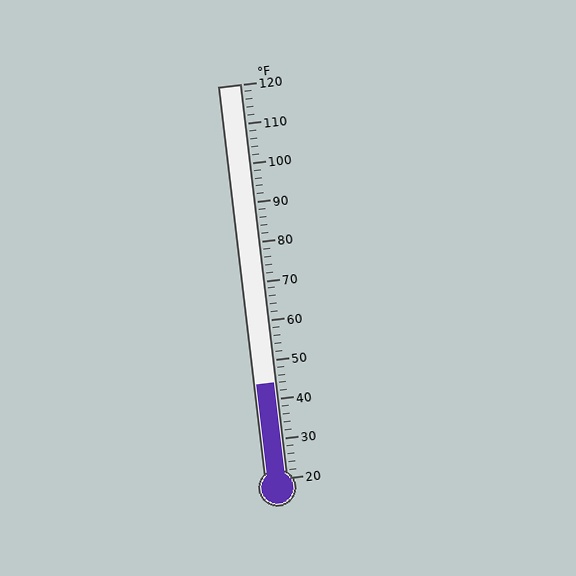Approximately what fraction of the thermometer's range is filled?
The thermometer is filled to approximately 25% of its range.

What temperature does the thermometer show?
The thermometer shows approximately 44°F.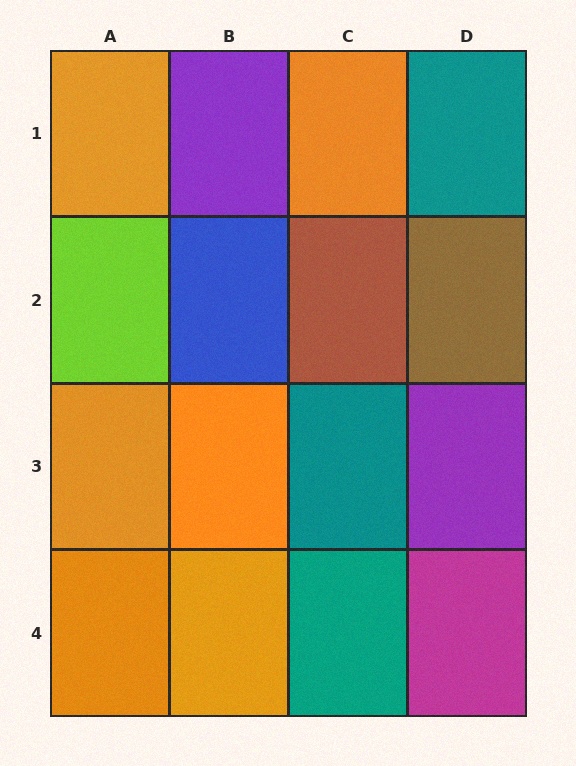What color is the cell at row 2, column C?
Brown.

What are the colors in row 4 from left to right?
Orange, orange, teal, magenta.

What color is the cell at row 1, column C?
Orange.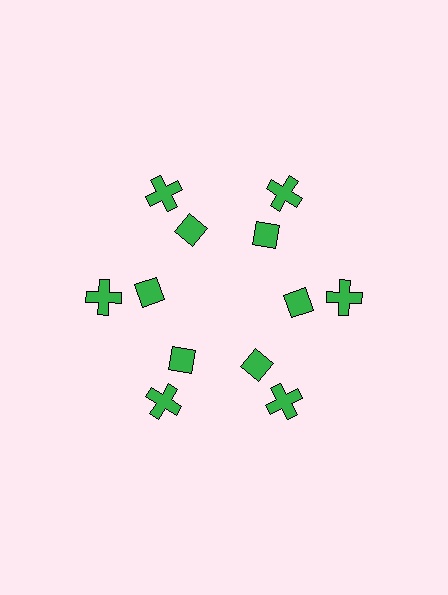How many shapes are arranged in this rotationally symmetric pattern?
There are 12 shapes, arranged in 6 groups of 2.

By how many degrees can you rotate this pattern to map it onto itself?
The pattern maps onto itself every 60 degrees of rotation.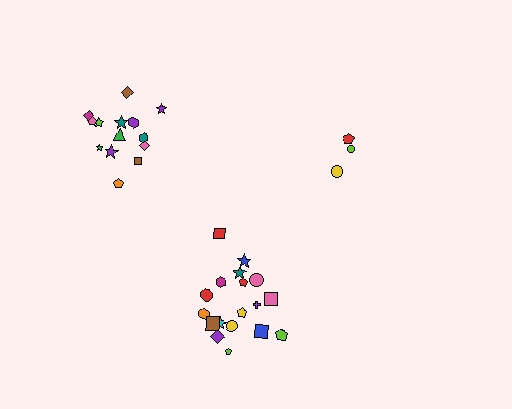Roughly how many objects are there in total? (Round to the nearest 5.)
Roughly 35 objects in total.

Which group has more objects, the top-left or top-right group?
The top-left group.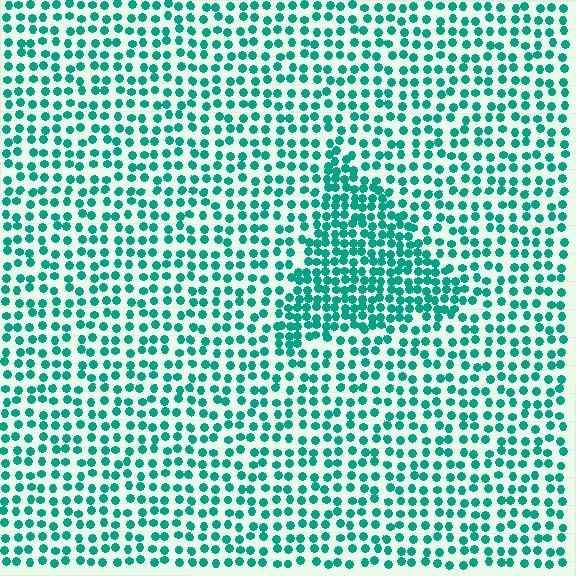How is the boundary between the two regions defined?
The boundary is defined by a change in element density (approximately 1.8x ratio). All elements are the same color, size, and shape.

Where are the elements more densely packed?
The elements are more densely packed inside the triangle boundary.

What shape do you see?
I see a triangle.